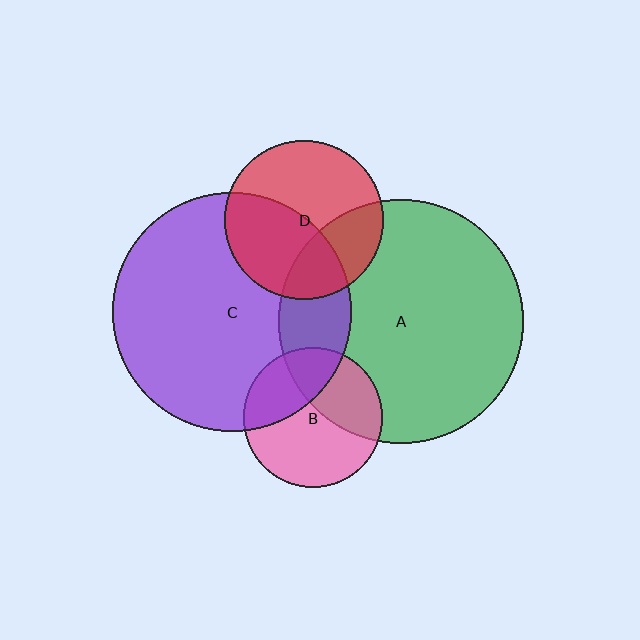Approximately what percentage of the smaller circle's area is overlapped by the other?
Approximately 20%.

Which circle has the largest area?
Circle A (green).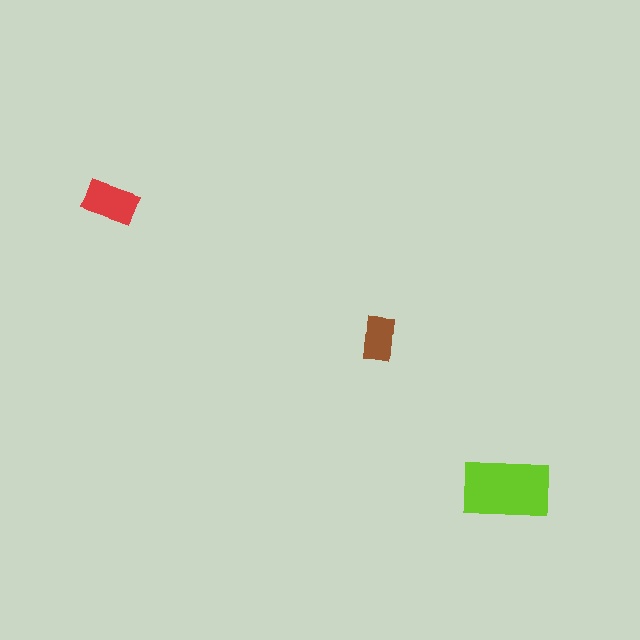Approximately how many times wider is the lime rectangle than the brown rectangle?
About 2 times wider.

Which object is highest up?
The red rectangle is topmost.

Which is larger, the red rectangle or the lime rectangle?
The lime one.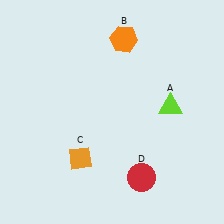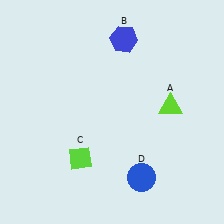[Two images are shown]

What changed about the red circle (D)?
In Image 1, D is red. In Image 2, it changed to blue.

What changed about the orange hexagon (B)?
In Image 1, B is orange. In Image 2, it changed to blue.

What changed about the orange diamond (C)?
In Image 1, C is orange. In Image 2, it changed to lime.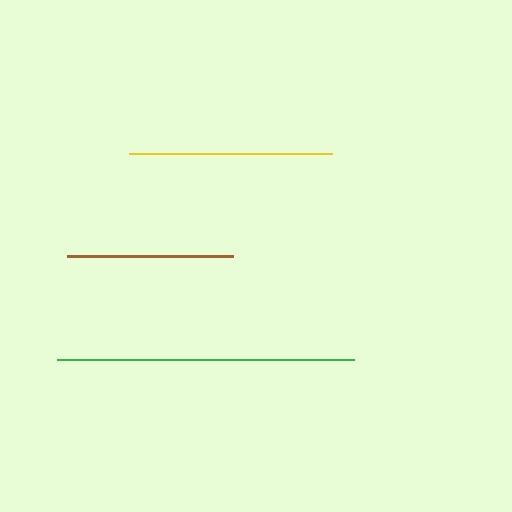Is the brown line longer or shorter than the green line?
The green line is longer than the brown line.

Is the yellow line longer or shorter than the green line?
The green line is longer than the yellow line.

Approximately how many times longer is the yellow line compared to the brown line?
The yellow line is approximately 1.2 times the length of the brown line.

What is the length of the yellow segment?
The yellow segment is approximately 204 pixels long.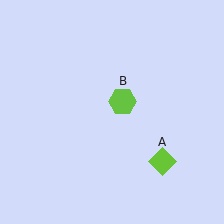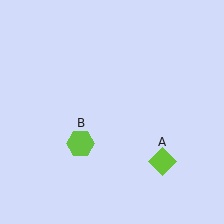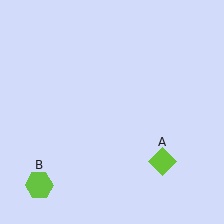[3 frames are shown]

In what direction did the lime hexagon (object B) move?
The lime hexagon (object B) moved down and to the left.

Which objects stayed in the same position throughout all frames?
Lime diamond (object A) remained stationary.